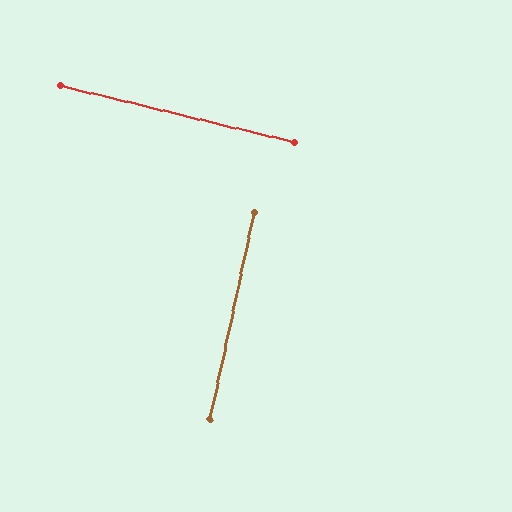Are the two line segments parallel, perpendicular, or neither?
Perpendicular — they meet at approximately 89°.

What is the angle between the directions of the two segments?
Approximately 89 degrees.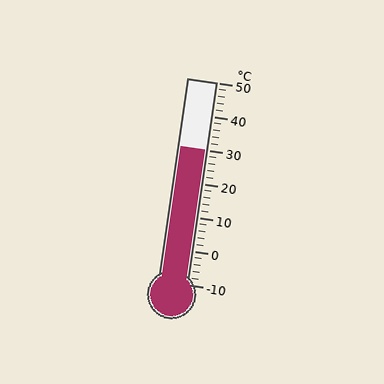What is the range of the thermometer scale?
The thermometer scale ranges from -10°C to 50°C.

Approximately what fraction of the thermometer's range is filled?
The thermometer is filled to approximately 65% of its range.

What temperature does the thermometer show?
The thermometer shows approximately 30°C.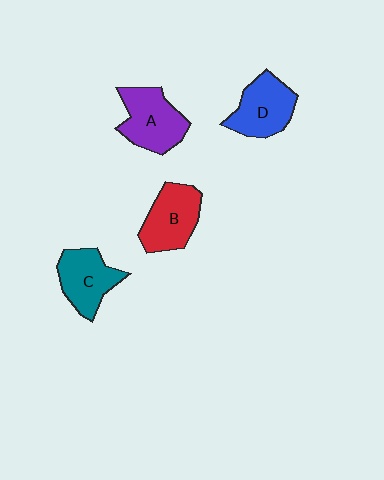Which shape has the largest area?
Shape A (purple).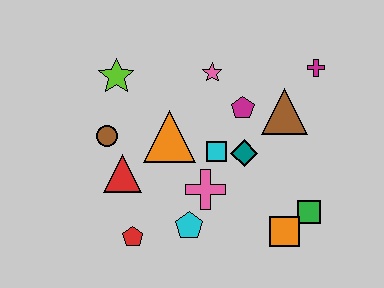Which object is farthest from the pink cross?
The magenta cross is farthest from the pink cross.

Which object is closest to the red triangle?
The brown circle is closest to the red triangle.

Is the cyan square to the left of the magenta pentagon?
Yes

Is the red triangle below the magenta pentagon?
Yes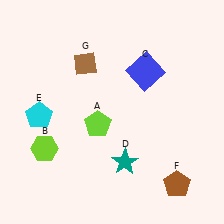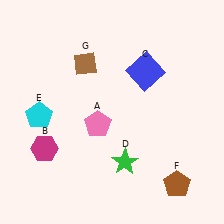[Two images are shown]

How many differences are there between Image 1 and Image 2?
There are 3 differences between the two images.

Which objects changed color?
A changed from lime to pink. B changed from lime to magenta. D changed from teal to green.